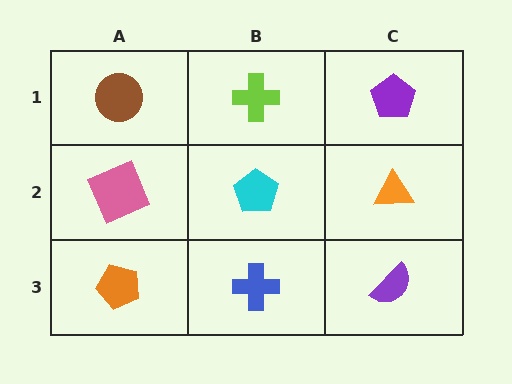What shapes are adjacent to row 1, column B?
A cyan pentagon (row 2, column B), a brown circle (row 1, column A), a purple pentagon (row 1, column C).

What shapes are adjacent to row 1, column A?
A pink square (row 2, column A), a lime cross (row 1, column B).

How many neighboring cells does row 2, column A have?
3.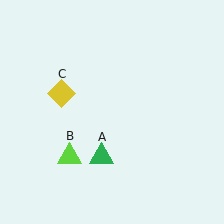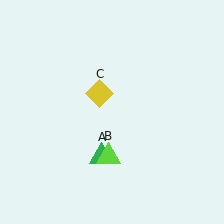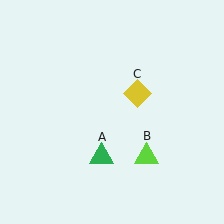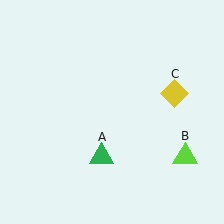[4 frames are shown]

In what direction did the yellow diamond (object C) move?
The yellow diamond (object C) moved right.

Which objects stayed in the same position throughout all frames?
Green triangle (object A) remained stationary.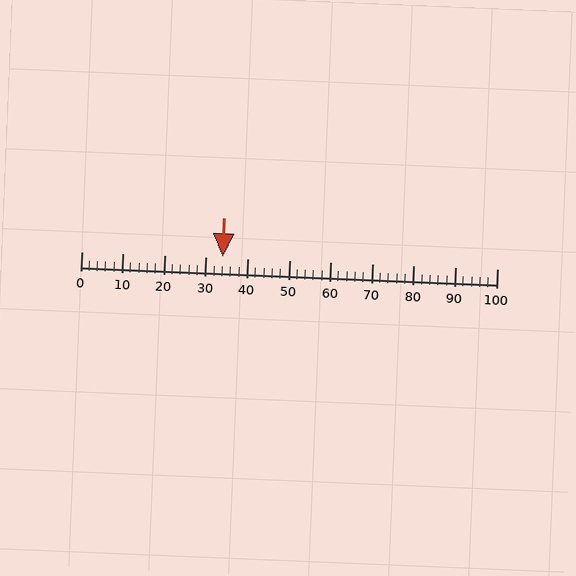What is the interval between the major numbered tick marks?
The major tick marks are spaced 10 units apart.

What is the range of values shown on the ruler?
The ruler shows values from 0 to 100.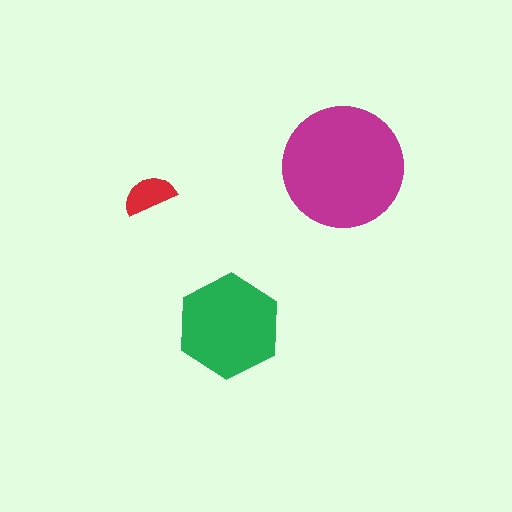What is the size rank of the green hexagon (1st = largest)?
2nd.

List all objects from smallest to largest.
The red semicircle, the green hexagon, the magenta circle.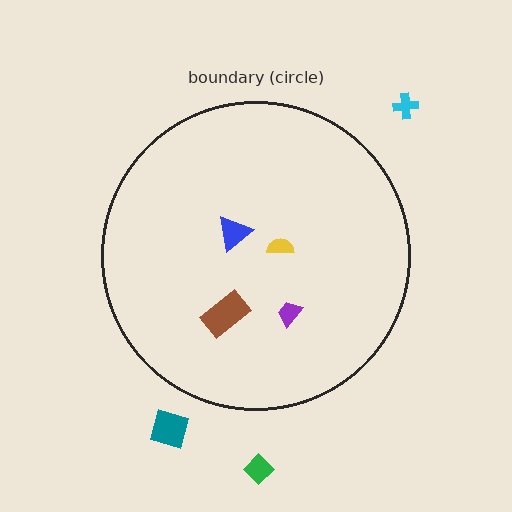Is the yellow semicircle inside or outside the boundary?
Inside.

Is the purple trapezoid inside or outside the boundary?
Inside.